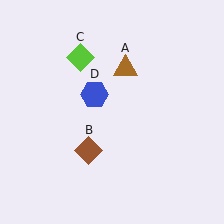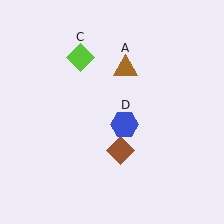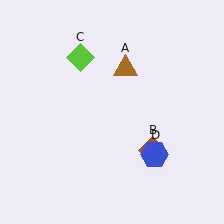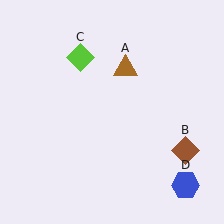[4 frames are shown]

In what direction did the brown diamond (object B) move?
The brown diamond (object B) moved right.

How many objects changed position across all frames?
2 objects changed position: brown diamond (object B), blue hexagon (object D).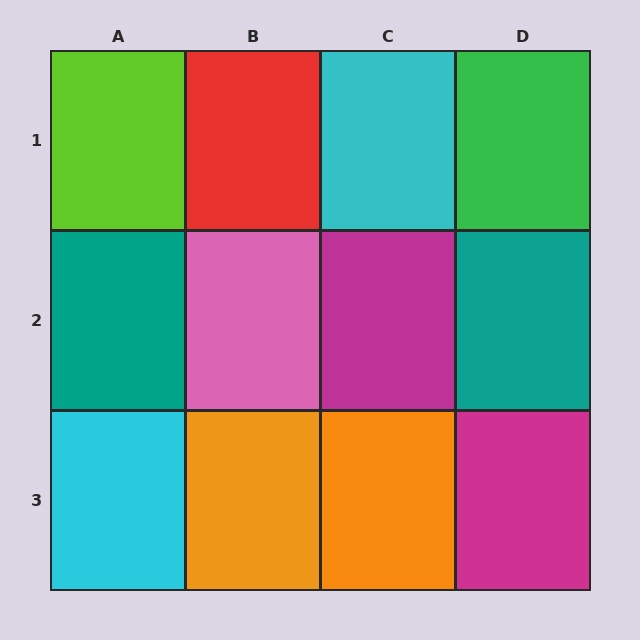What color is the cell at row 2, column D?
Teal.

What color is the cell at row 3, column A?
Cyan.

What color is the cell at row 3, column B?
Orange.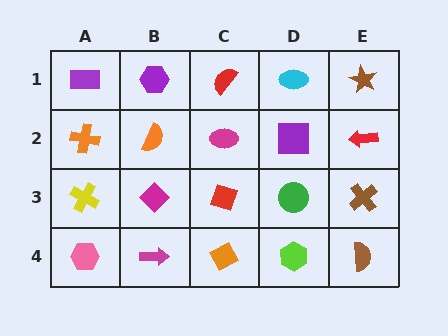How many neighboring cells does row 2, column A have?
3.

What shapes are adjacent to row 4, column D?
A green circle (row 3, column D), an orange diamond (row 4, column C), a brown semicircle (row 4, column E).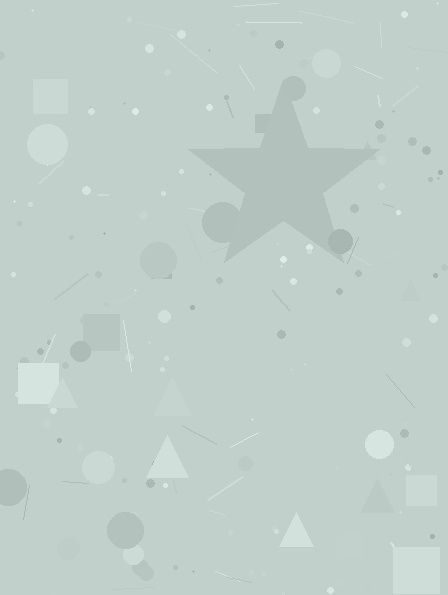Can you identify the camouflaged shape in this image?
The camouflaged shape is a star.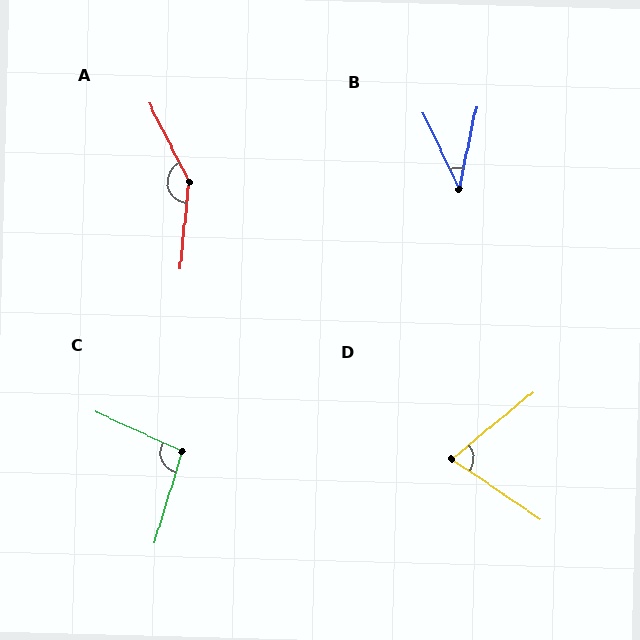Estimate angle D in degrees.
Approximately 73 degrees.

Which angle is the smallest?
B, at approximately 37 degrees.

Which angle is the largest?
A, at approximately 148 degrees.